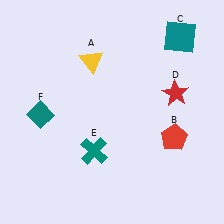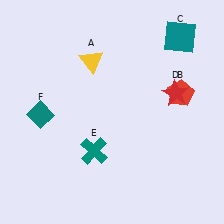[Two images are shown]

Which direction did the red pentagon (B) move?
The red pentagon (B) moved up.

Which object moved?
The red pentagon (B) moved up.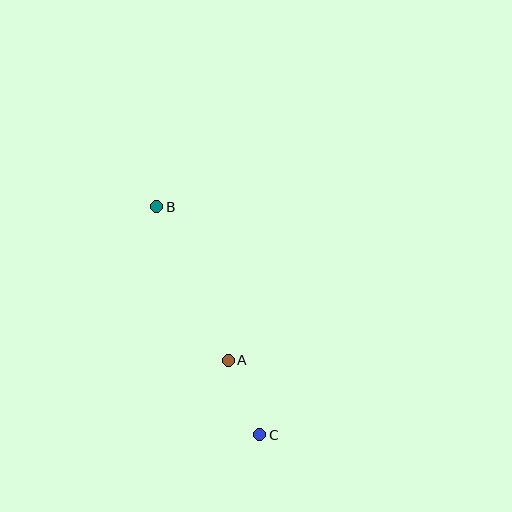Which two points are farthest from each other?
Points B and C are farthest from each other.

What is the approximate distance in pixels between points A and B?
The distance between A and B is approximately 169 pixels.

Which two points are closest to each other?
Points A and C are closest to each other.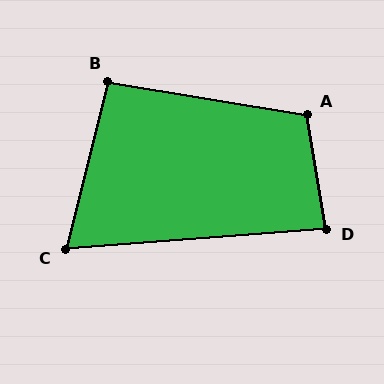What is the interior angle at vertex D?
Approximately 85 degrees (approximately right).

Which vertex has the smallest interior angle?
C, at approximately 71 degrees.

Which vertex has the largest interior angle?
A, at approximately 109 degrees.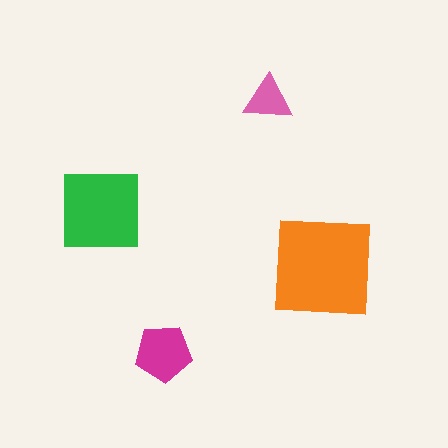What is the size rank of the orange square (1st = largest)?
1st.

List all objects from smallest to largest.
The pink triangle, the magenta pentagon, the green square, the orange square.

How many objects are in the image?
There are 4 objects in the image.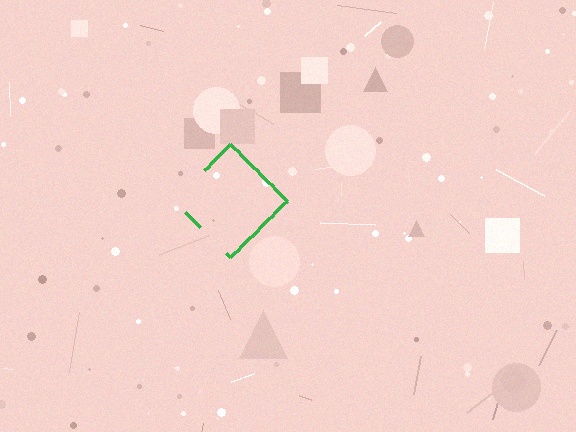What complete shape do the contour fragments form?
The contour fragments form a diamond.